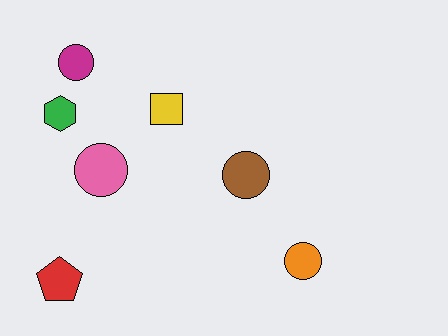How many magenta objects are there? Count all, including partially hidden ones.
There is 1 magenta object.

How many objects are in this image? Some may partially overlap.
There are 7 objects.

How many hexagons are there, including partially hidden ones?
There is 1 hexagon.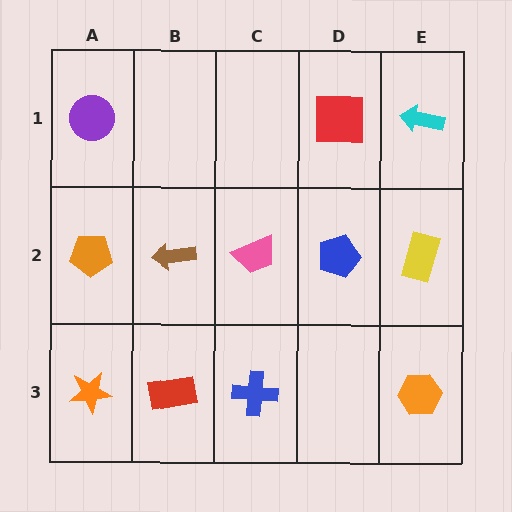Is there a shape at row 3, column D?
No, that cell is empty.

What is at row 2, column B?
A brown arrow.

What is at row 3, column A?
An orange star.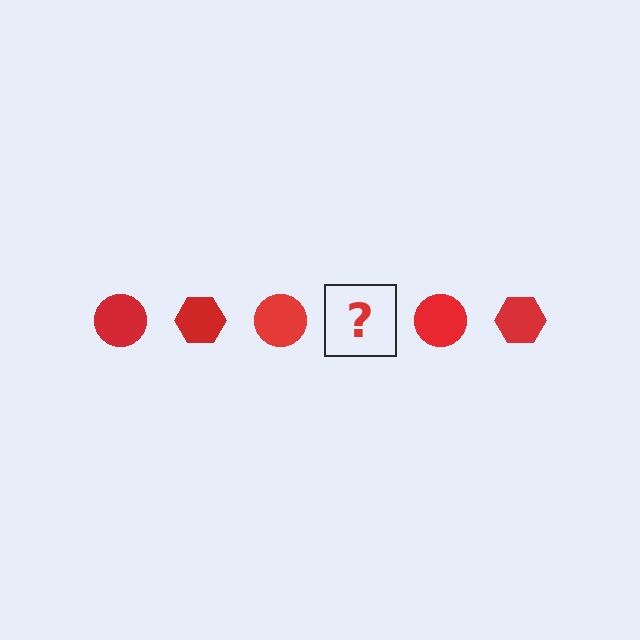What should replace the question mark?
The question mark should be replaced with a red hexagon.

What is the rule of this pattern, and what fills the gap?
The rule is that the pattern cycles through circle, hexagon shapes in red. The gap should be filled with a red hexagon.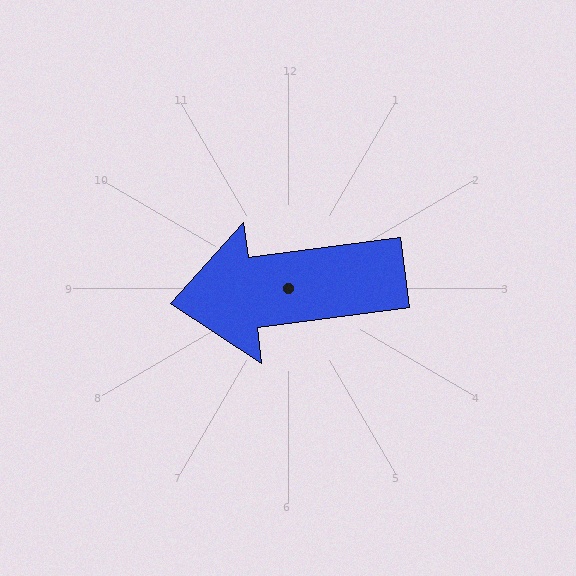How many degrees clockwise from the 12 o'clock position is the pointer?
Approximately 263 degrees.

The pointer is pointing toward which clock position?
Roughly 9 o'clock.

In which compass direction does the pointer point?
West.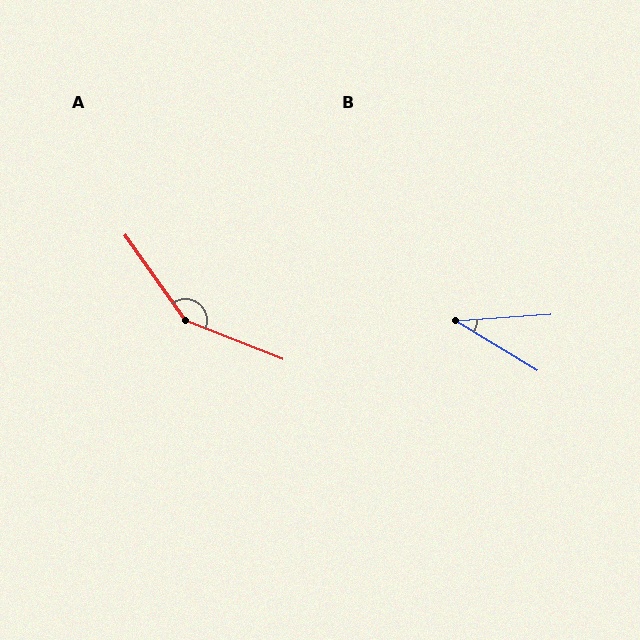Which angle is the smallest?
B, at approximately 36 degrees.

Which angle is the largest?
A, at approximately 147 degrees.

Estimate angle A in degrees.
Approximately 147 degrees.